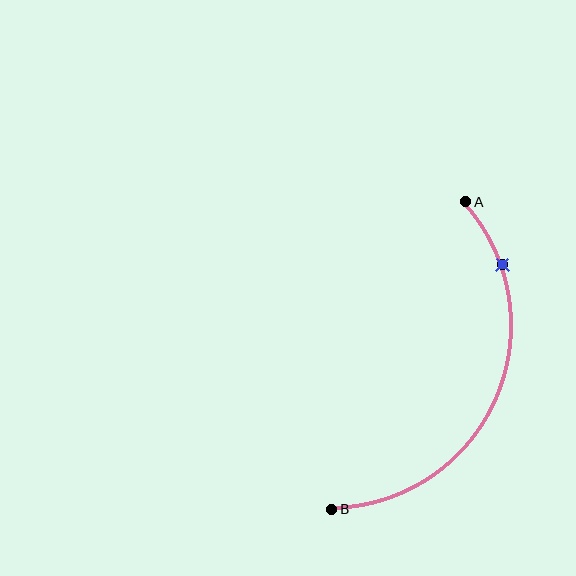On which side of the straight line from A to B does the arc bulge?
The arc bulges to the right of the straight line connecting A and B.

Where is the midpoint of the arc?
The arc midpoint is the point on the curve farthest from the straight line joining A and B. It sits to the right of that line.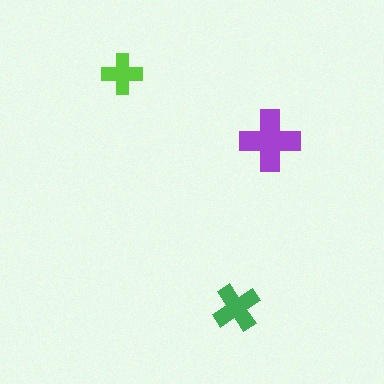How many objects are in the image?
There are 3 objects in the image.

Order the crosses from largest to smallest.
the purple one, the green one, the lime one.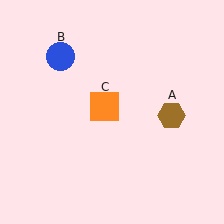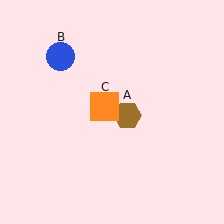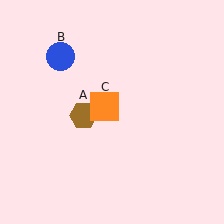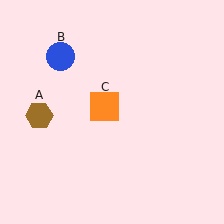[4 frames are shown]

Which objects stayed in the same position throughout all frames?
Blue circle (object B) and orange square (object C) remained stationary.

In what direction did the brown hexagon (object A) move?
The brown hexagon (object A) moved left.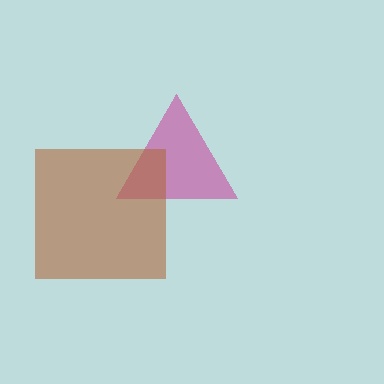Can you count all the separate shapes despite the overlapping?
Yes, there are 2 separate shapes.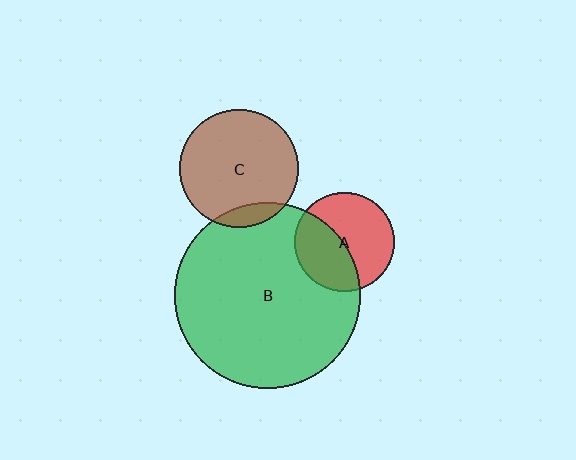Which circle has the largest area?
Circle B (green).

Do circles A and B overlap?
Yes.